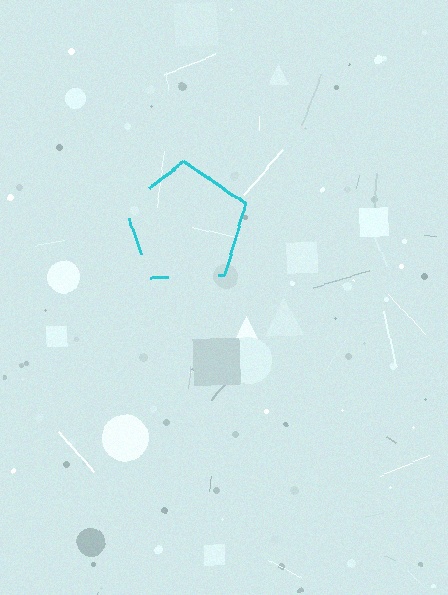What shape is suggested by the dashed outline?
The dashed outline suggests a pentagon.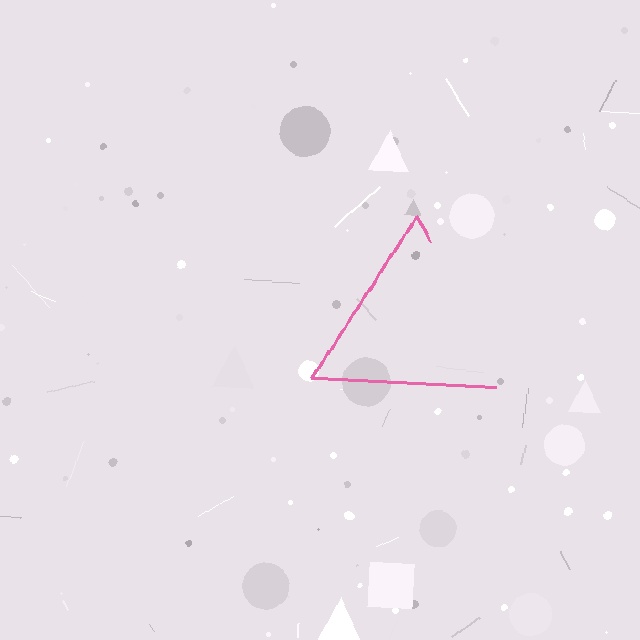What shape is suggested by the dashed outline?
The dashed outline suggests a triangle.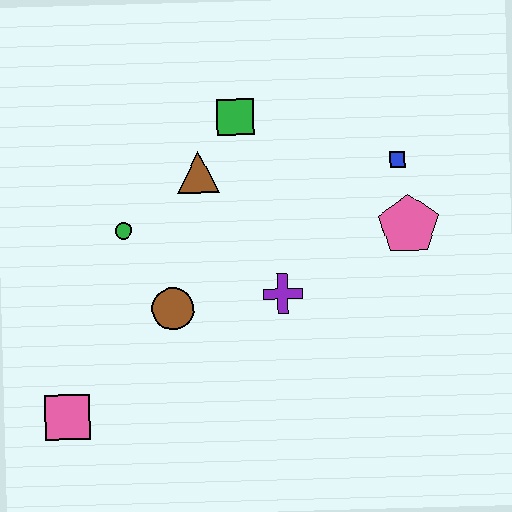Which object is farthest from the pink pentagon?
The pink square is farthest from the pink pentagon.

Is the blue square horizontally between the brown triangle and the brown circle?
No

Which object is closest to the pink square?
The brown circle is closest to the pink square.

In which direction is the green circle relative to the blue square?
The green circle is to the left of the blue square.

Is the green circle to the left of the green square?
Yes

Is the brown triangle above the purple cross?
Yes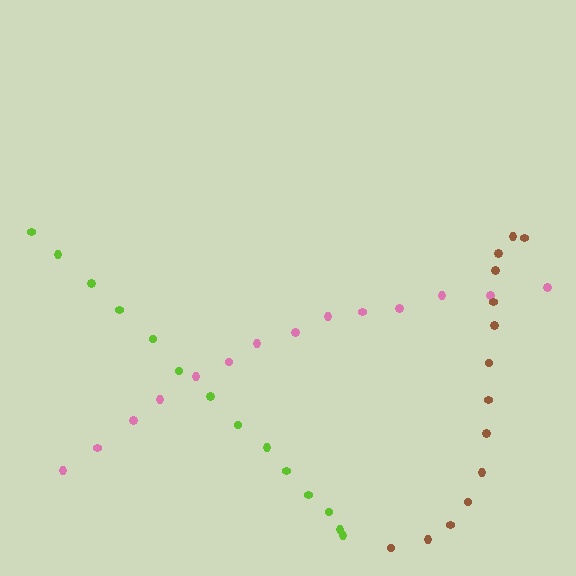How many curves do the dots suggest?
There are 3 distinct paths.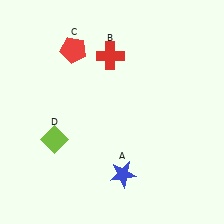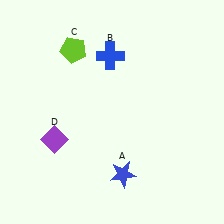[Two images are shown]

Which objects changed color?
B changed from red to blue. C changed from red to lime. D changed from lime to purple.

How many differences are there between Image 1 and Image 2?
There are 3 differences between the two images.